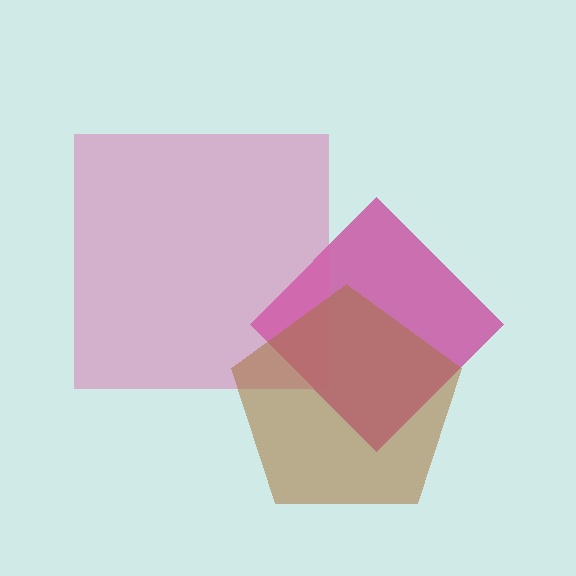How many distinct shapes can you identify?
There are 3 distinct shapes: a magenta diamond, a pink square, a brown pentagon.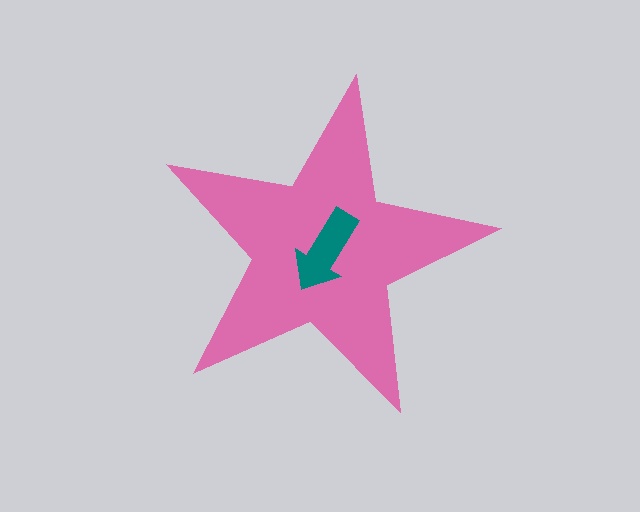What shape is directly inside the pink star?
The teal arrow.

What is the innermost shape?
The teal arrow.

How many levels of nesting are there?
2.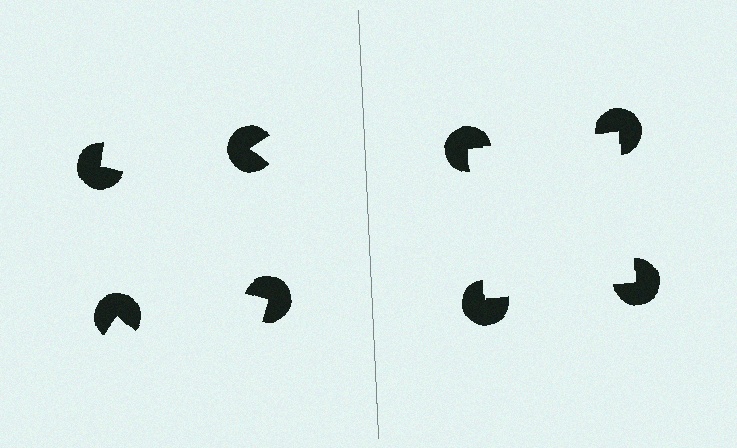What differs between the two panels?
The pac-man discs are positioned identically on both sides; only the wedge orientations differ. On the right they align to a square; on the left they are misaligned.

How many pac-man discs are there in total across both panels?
8 — 4 on each side.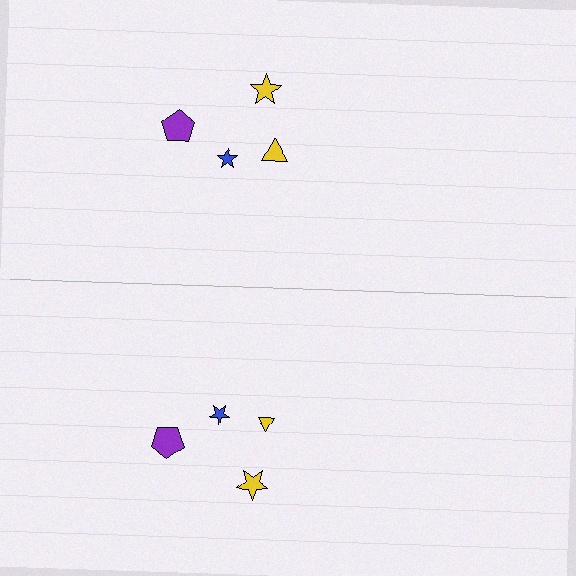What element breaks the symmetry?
The yellow triangle on the bottom side has a different size than its mirror counterpart.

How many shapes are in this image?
There are 8 shapes in this image.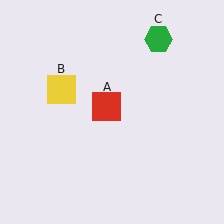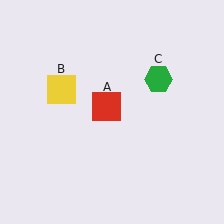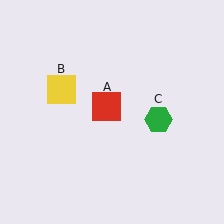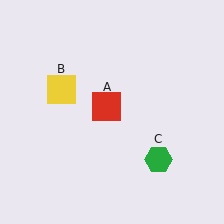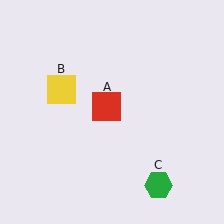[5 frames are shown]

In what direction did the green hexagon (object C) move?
The green hexagon (object C) moved down.